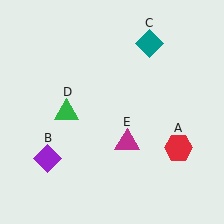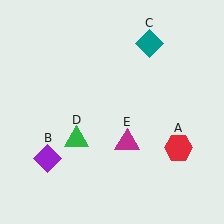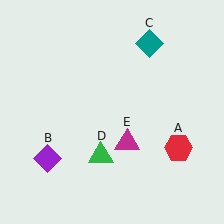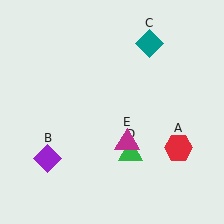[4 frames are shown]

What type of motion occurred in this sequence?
The green triangle (object D) rotated counterclockwise around the center of the scene.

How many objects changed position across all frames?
1 object changed position: green triangle (object D).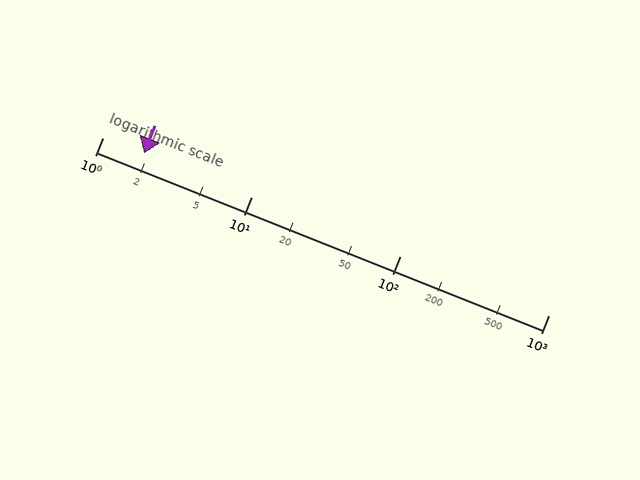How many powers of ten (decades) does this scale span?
The scale spans 3 decades, from 1 to 1000.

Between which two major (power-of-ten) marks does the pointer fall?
The pointer is between 1 and 10.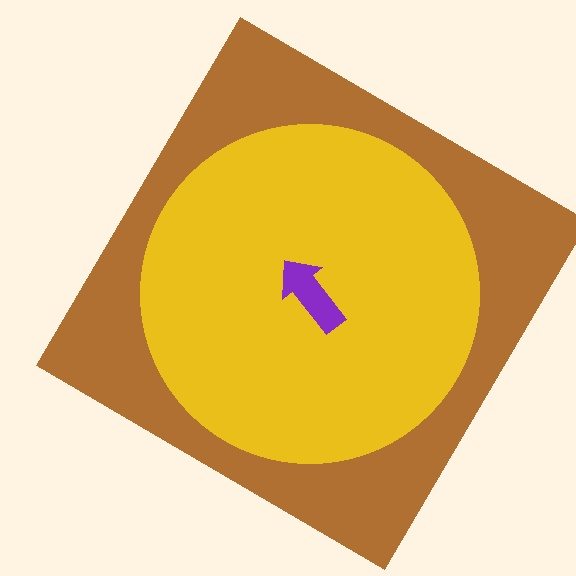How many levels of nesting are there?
3.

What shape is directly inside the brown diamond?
The yellow circle.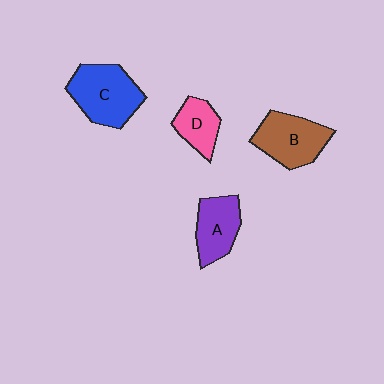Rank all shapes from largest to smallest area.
From largest to smallest: C (blue), B (brown), A (purple), D (pink).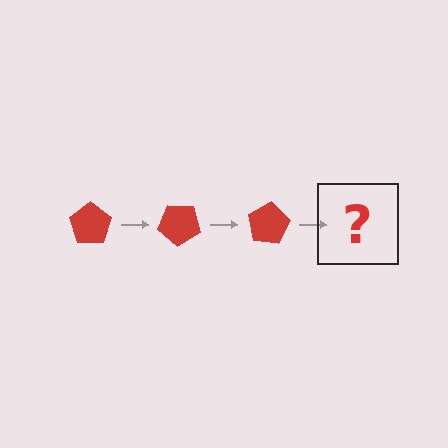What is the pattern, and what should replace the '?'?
The pattern is that the pentagon rotates 40 degrees each step. The '?' should be a red pentagon rotated 120 degrees.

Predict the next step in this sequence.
The next step is a red pentagon rotated 120 degrees.